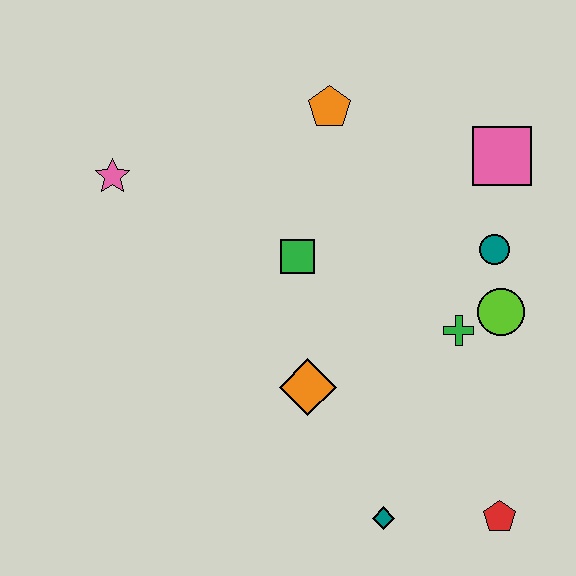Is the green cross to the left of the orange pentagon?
No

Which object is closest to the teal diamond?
The red pentagon is closest to the teal diamond.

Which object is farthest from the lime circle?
The pink star is farthest from the lime circle.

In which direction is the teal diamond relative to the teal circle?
The teal diamond is below the teal circle.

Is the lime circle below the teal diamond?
No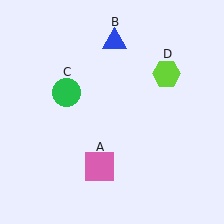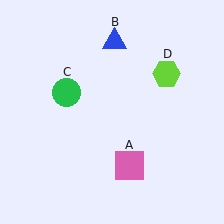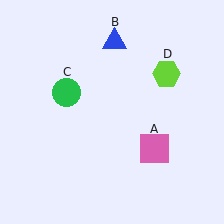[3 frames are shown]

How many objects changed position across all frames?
1 object changed position: pink square (object A).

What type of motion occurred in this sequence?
The pink square (object A) rotated counterclockwise around the center of the scene.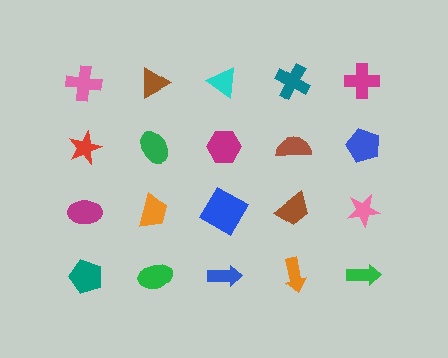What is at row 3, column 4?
A brown trapezoid.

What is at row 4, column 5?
A green arrow.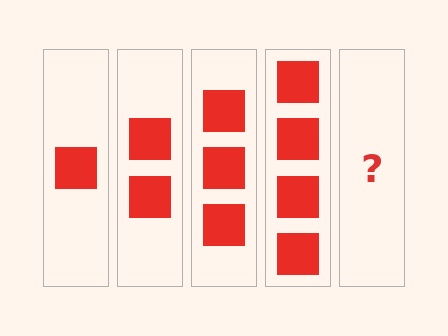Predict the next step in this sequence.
The next step is 5 squares.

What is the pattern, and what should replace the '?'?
The pattern is that each step adds one more square. The '?' should be 5 squares.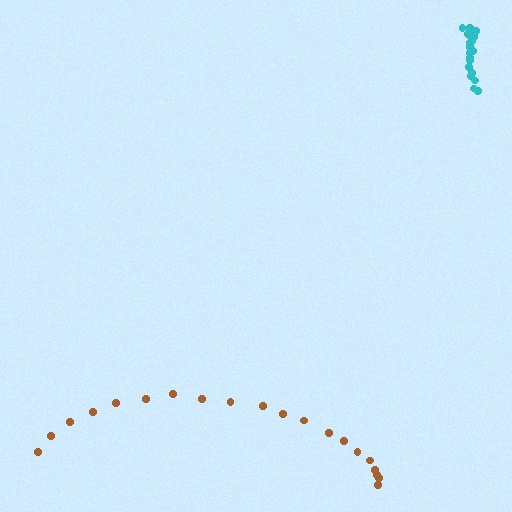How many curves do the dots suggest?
There are 2 distinct paths.